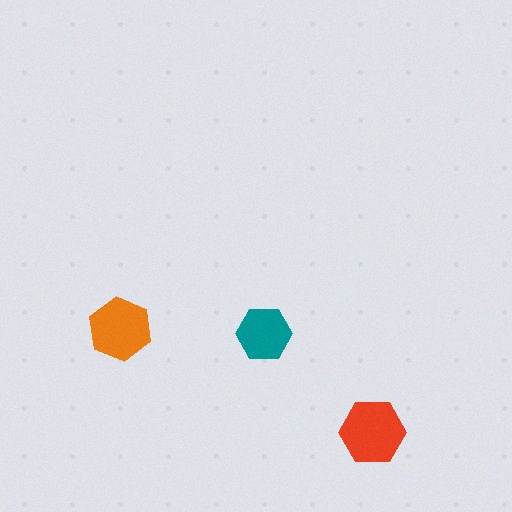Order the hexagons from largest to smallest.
the red one, the orange one, the teal one.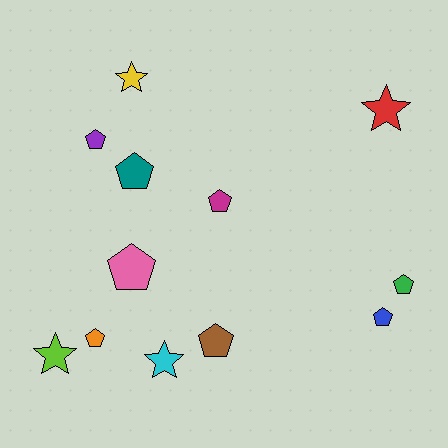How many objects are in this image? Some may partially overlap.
There are 12 objects.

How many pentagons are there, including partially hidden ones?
There are 8 pentagons.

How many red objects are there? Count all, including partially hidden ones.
There is 1 red object.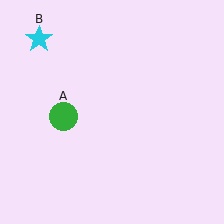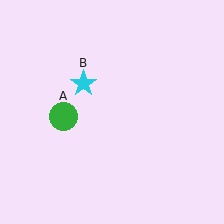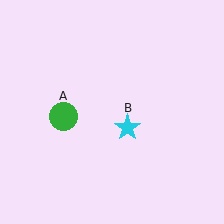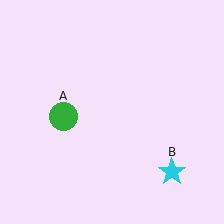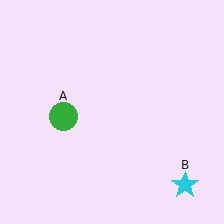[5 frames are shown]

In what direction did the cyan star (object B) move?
The cyan star (object B) moved down and to the right.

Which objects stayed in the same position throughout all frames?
Green circle (object A) remained stationary.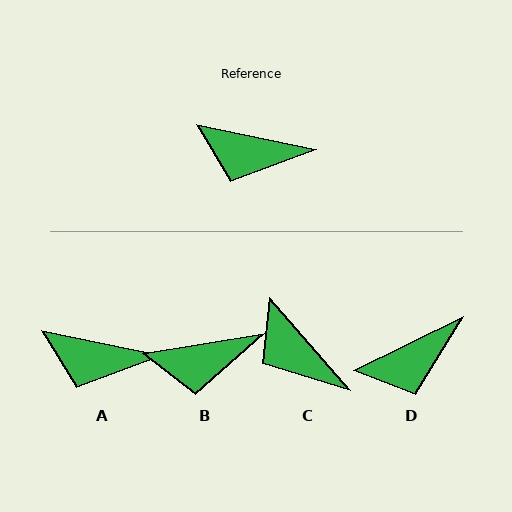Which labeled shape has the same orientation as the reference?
A.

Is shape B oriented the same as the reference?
No, it is off by about 21 degrees.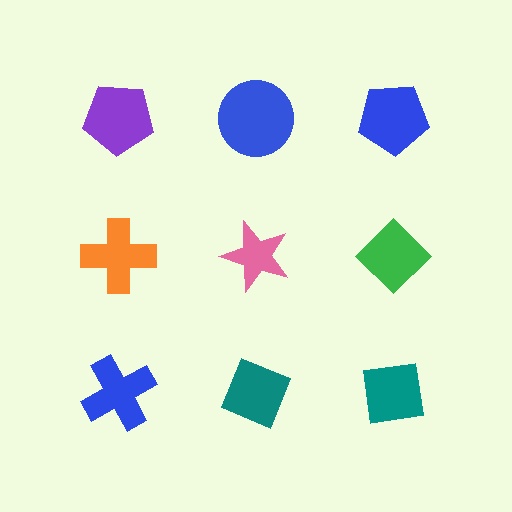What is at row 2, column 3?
A green diamond.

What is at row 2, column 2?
A pink star.